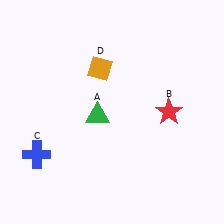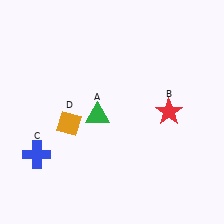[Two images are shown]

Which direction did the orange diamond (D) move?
The orange diamond (D) moved down.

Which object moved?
The orange diamond (D) moved down.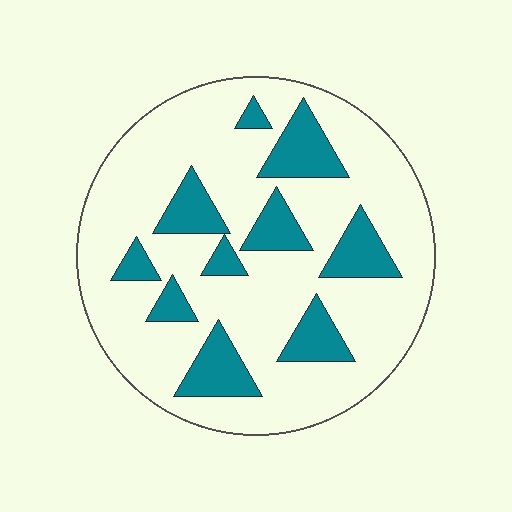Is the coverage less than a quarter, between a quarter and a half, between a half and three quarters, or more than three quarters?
Less than a quarter.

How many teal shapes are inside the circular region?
10.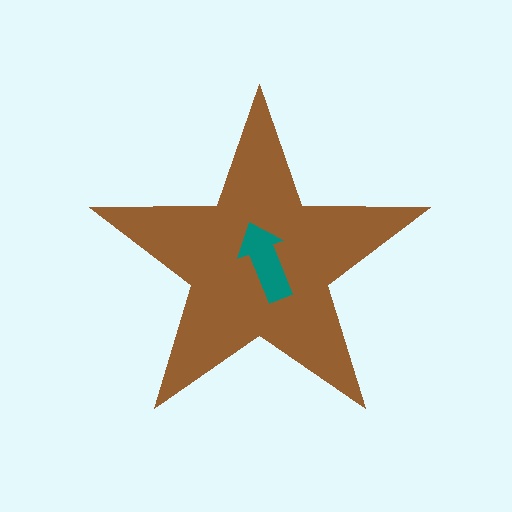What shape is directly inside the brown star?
The teal arrow.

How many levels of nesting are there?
2.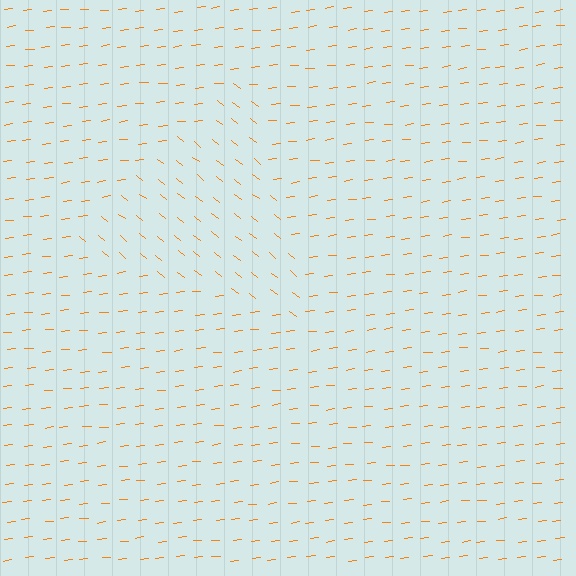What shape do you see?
I see a triangle.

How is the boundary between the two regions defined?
The boundary is defined purely by a change in line orientation (approximately 45 degrees difference). All lines are the same color and thickness.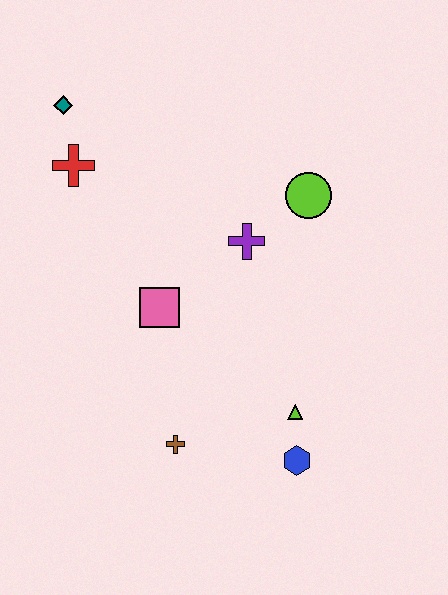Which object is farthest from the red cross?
The blue hexagon is farthest from the red cross.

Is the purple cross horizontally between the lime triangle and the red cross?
Yes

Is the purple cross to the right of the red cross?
Yes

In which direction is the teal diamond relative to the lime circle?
The teal diamond is to the left of the lime circle.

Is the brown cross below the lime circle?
Yes